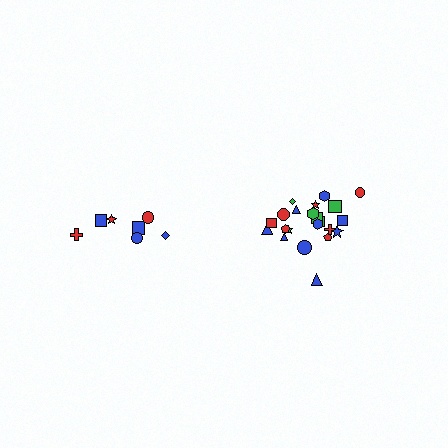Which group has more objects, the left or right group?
The right group.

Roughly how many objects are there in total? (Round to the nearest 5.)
Roughly 30 objects in total.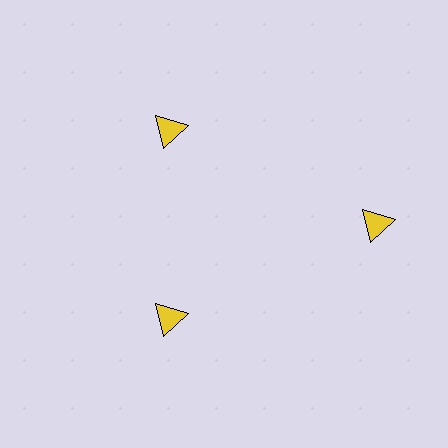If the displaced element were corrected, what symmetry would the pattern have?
It would have 3-fold rotational symmetry — the pattern would map onto itself every 120 degrees.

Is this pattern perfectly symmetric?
No. The 3 yellow triangles are arranged in a ring, but one element near the 3 o'clock position is pushed outward from the center, breaking the 3-fold rotational symmetry.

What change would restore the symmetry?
The symmetry would be restored by moving it inward, back onto the ring so that all 3 triangles sit at equal angles and equal distance from the center.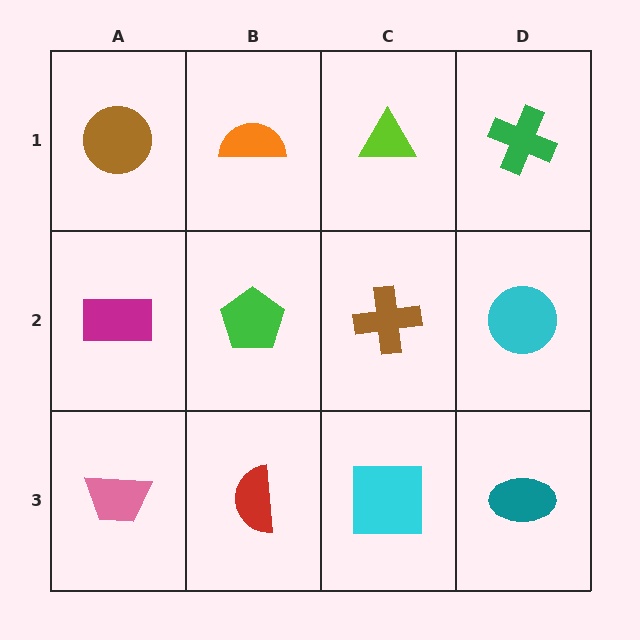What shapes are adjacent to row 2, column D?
A green cross (row 1, column D), a teal ellipse (row 3, column D), a brown cross (row 2, column C).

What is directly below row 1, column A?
A magenta rectangle.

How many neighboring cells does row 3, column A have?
2.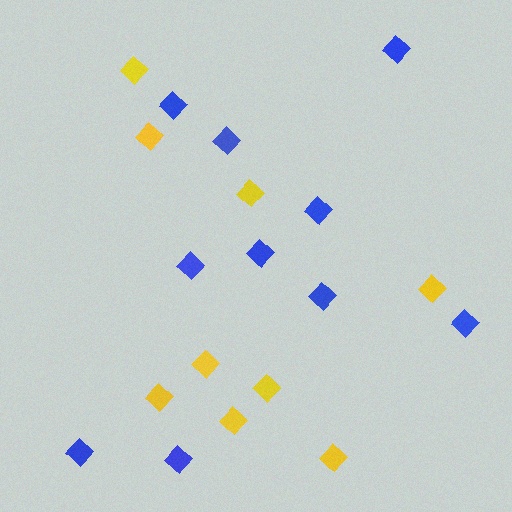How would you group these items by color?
There are 2 groups: one group of blue diamonds (10) and one group of yellow diamonds (9).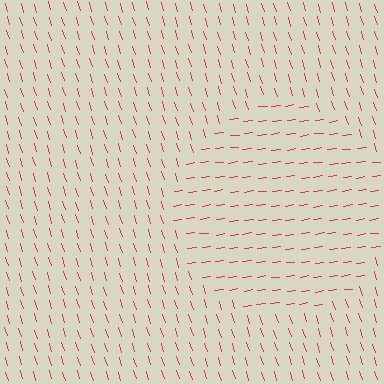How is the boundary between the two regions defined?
The boundary is defined purely by a change in line orientation (approximately 81 degrees difference). All lines are the same color and thickness.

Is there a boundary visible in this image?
Yes, there is a texture boundary formed by a change in line orientation.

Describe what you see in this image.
The image is filled with small red line segments. A circle region in the image has lines oriented differently from the surrounding lines, creating a visible texture boundary.